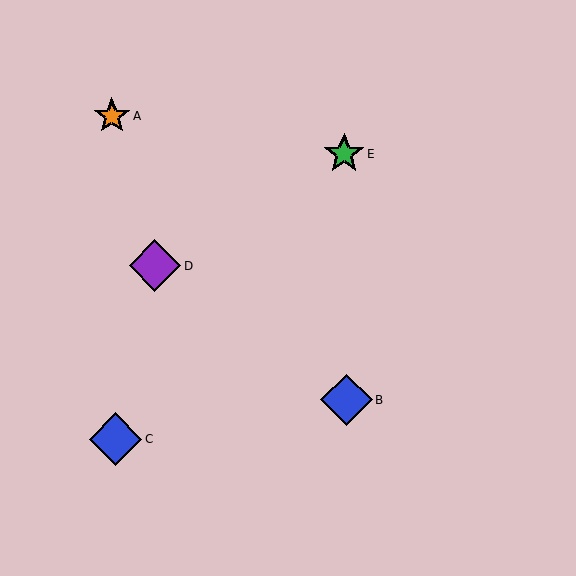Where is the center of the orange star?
The center of the orange star is at (112, 116).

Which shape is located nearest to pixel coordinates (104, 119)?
The orange star (labeled A) at (112, 116) is nearest to that location.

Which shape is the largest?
The blue diamond (labeled C) is the largest.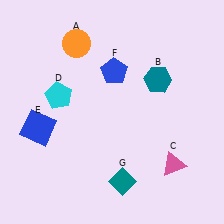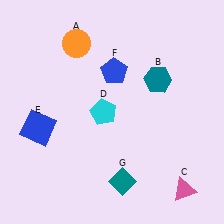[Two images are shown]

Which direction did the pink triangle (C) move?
The pink triangle (C) moved down.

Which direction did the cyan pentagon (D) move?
The cyan pentagon (D) moved right.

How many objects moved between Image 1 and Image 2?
2 objects moved between the two images.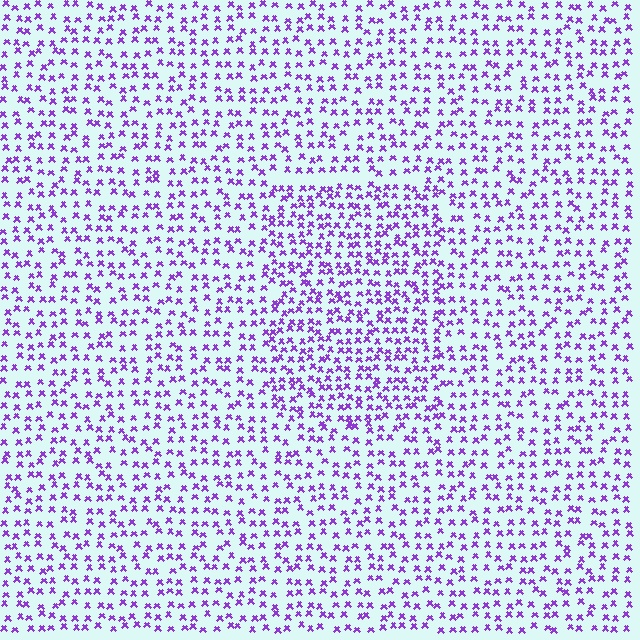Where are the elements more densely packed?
The elements are more densely packed inside the rectangle boundary.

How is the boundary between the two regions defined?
The boundary is defined by a change in element density (approximately 1.5x ratio). All elements are the same color, size, and shape.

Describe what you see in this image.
The image contains small purple elements arranged at two different densities. A rectangle-shaped region is visible where the elements are more densely packed than the surrounding area.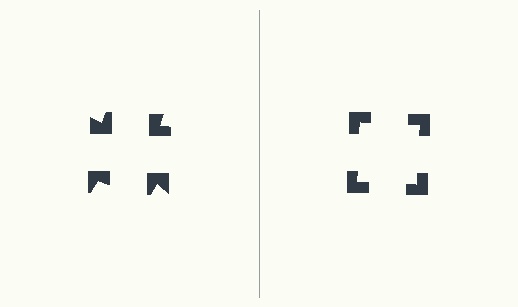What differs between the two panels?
The notched squares are positioned identically on both sides; only the wedge orientations differ. On the right they align to a square; on the left they are misaligned.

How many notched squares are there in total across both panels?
8 — 4 on each side.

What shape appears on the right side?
An illusory square.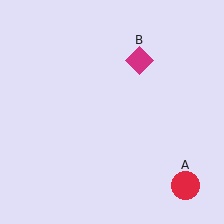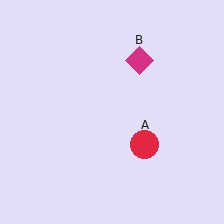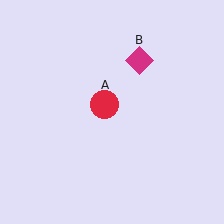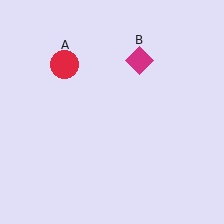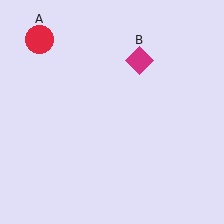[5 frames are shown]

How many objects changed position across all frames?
1 object changed position: red circle (object A).